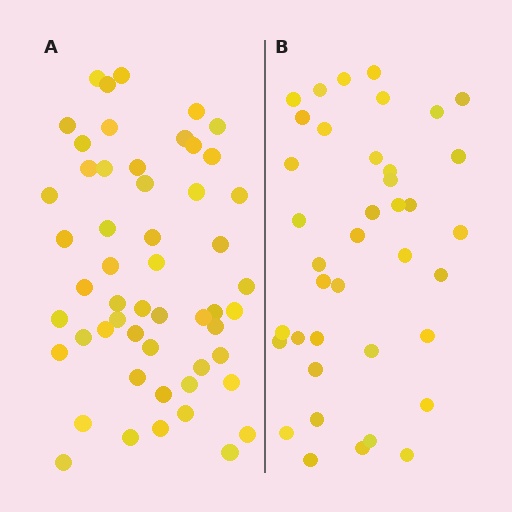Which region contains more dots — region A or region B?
Region A (the left region) has more dots.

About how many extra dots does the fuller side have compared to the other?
Region A has approximately 15 more dots than region B.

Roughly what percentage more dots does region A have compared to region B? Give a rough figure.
About 35% more.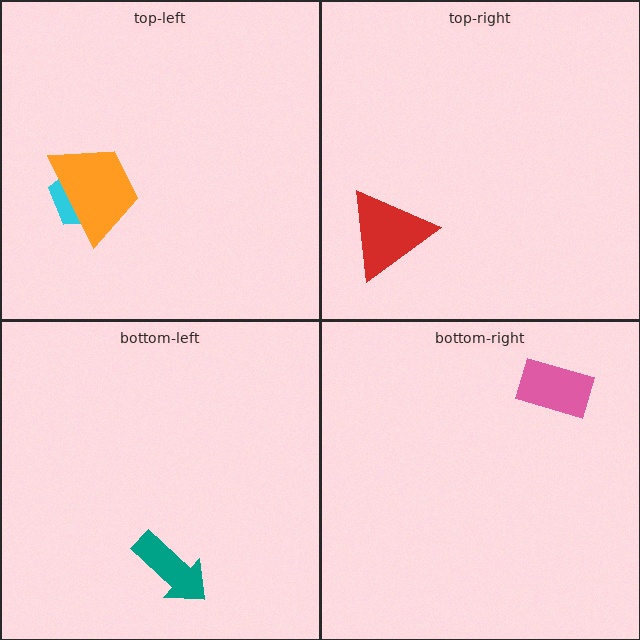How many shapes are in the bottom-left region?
1.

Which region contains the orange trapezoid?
The top-left region.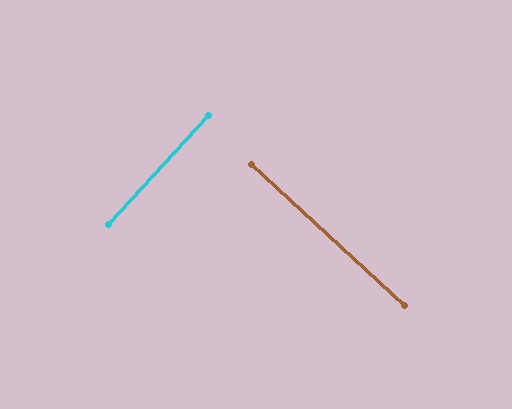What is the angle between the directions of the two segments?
Approximately 90 degrees.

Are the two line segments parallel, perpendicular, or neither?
Perpendicular — they meet at approximately 90°.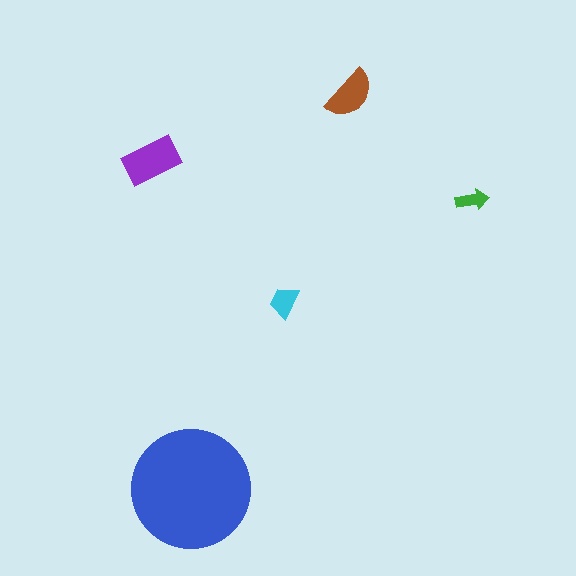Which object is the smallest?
The green arrow.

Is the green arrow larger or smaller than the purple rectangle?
Smaller.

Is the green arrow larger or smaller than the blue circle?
Smaller.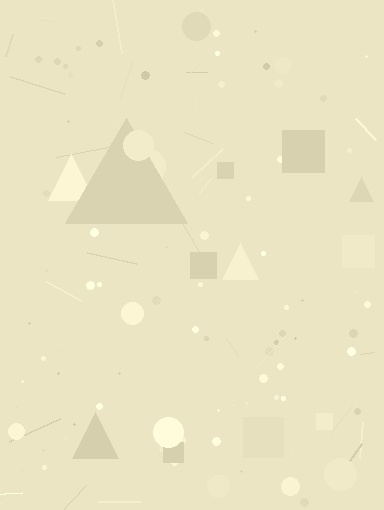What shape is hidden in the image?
A triangle is hidden in the image.